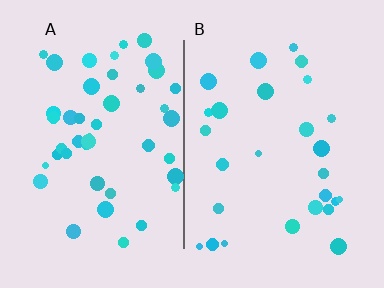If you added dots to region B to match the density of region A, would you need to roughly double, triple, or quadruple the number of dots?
Approximately double.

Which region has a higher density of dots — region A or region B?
A (the left).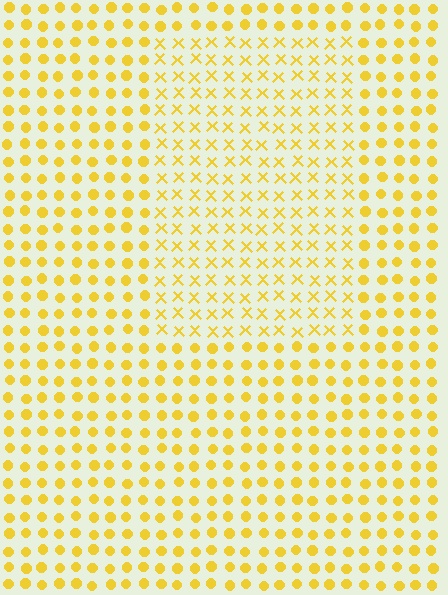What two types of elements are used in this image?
The image uses X marks inside the rectangle region and circles outside it.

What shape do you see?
I see a rectangle.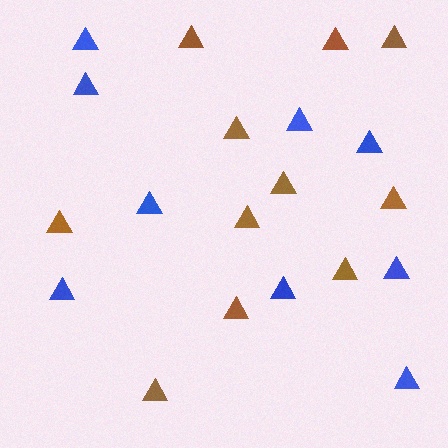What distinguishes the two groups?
There are 2 groups: one group of brown triangles (11) and one group of blue triangles (9).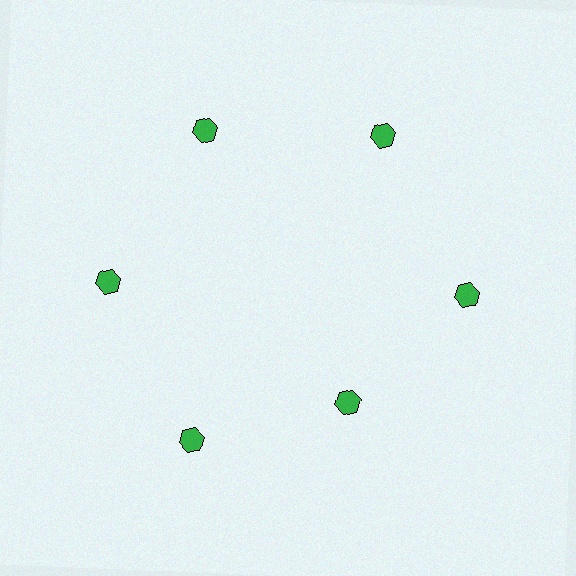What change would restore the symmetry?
The symmetry would be restored by moving it outward, back onto the ring so that all 6 hexagons sit at equal angles and equal distance from the center.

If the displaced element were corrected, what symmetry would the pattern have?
It would have 6-fold rotational symmetry — the pattern would map onto itself every 60 degrees.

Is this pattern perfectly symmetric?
No. The 6 green hexagons are arranged in a ring, but one element near the 5 o'clock position is pulled inward toward the center, breaking the 6-fold rotational symmetry.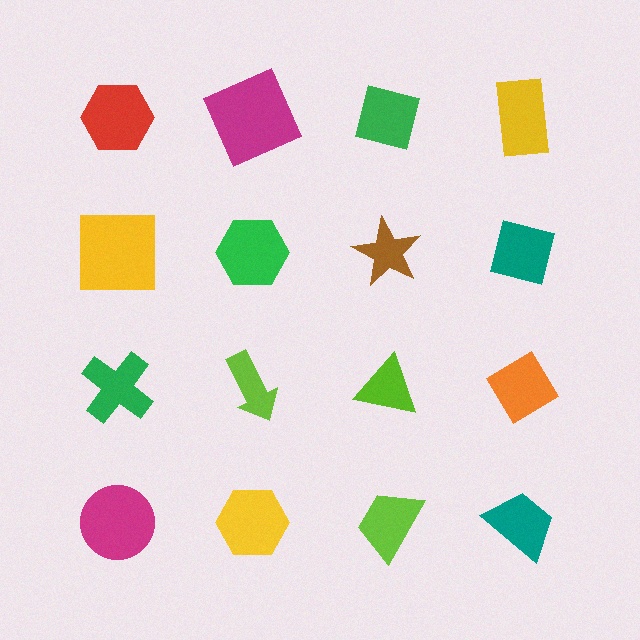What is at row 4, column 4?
A teal trapezoid.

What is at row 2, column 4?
A teal square.